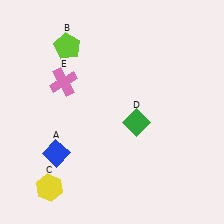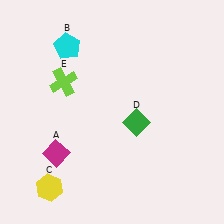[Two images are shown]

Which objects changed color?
A changed from blue to magenta. B changed from lime to cyan. E changed from pink to lime.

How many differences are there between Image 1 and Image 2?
There are 3 differences between the two images.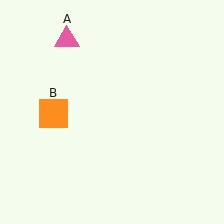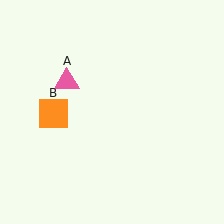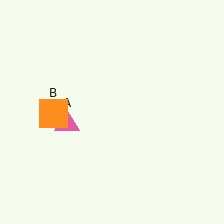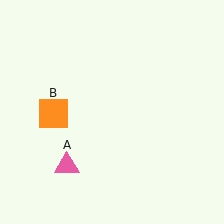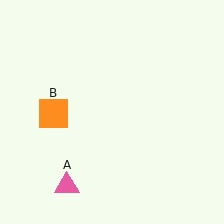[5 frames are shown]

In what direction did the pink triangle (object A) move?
The pink triangle (object A) moved down.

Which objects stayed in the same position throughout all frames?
Orange square (object B) remained stationary.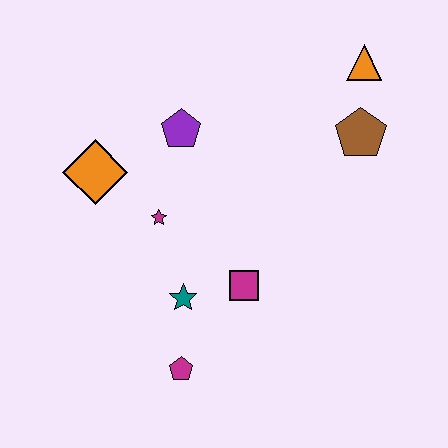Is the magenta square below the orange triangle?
Yes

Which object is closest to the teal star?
The magenta square is closest to the teal star.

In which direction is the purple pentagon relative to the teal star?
The purple pentagon is above the teal star.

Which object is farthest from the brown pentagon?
The magenta pentagon is farthest from the brown pentagon.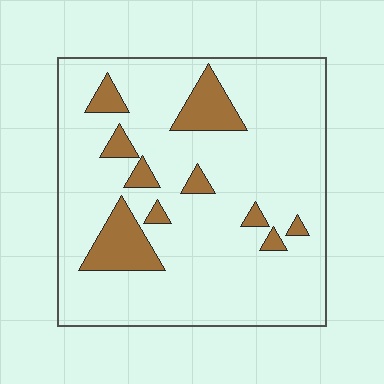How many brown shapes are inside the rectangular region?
10.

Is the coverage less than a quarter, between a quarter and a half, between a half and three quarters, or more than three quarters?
Less than a quarter.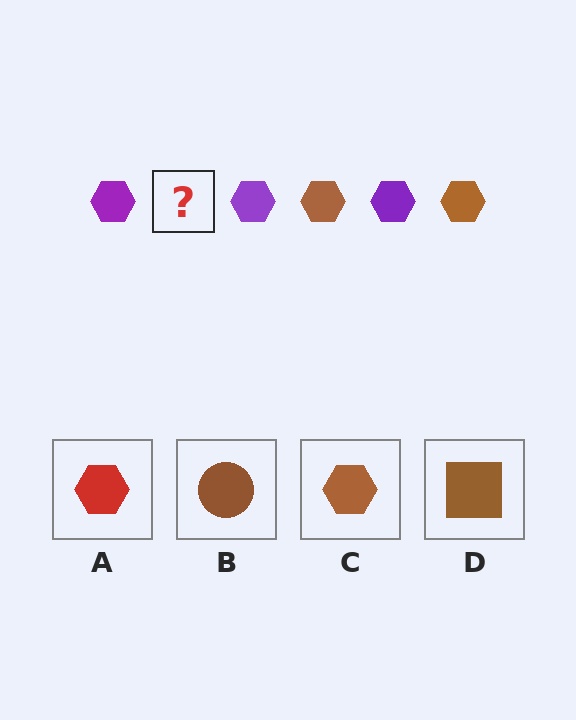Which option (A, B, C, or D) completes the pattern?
C.